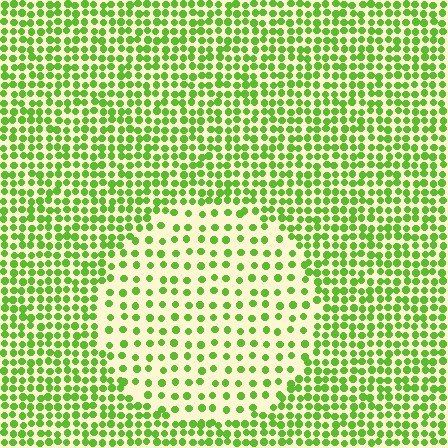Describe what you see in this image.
The image contains small lime elements arranged at two different densities. A circle-shaped region is visible where the elements are less densely packed than the surrounding area.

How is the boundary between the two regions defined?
The boundary is defined by a change in element density (approximately 2.1x ratio). All elements are the same color, size, and shape.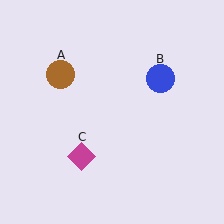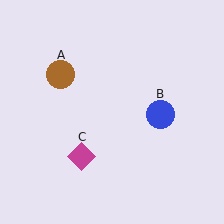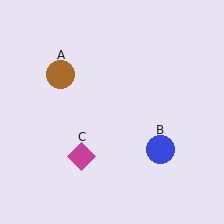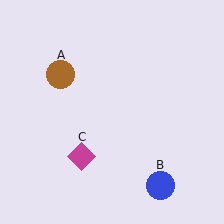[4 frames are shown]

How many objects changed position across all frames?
1 object changed position: blue circle (object B).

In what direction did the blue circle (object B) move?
The blue circle (object B) moved down.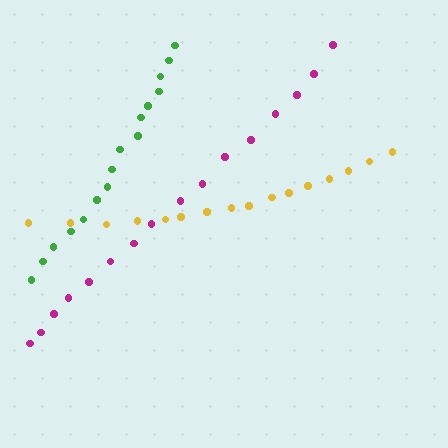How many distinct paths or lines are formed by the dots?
There are 3 distinct paths.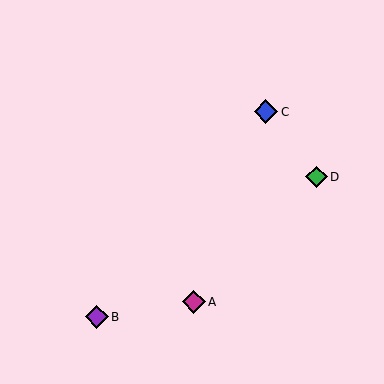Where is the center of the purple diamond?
The center of the purple diamond is at (97, 317).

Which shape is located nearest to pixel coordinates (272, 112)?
The blue diamond (labeled C) at (266, 112) is nearest to that location.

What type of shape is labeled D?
Shape D is a green diamond.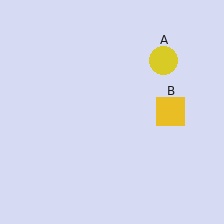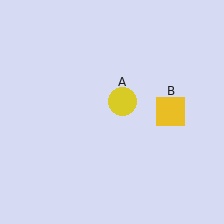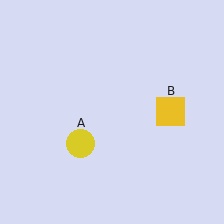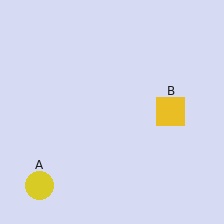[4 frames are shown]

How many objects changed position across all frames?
1 object changed position: yellow circle (object A).